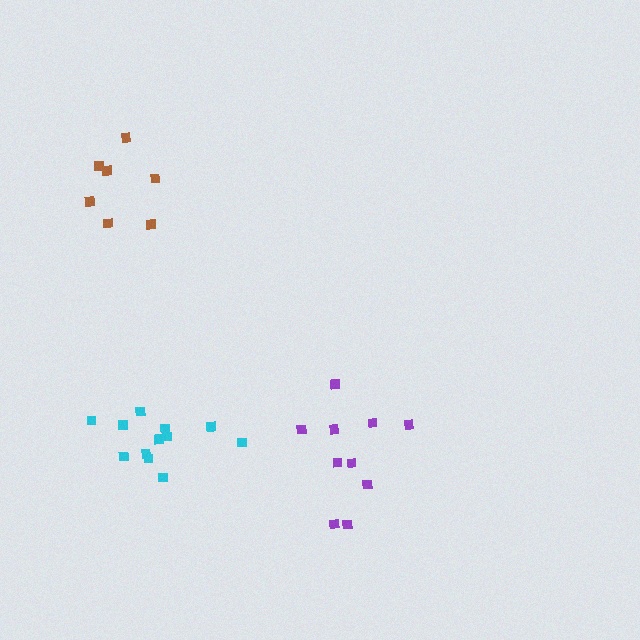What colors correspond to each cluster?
The clusters are colored: purple, brown, cyan.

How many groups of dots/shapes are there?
There are 3 groups.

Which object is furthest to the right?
The purple cluster is rightmost.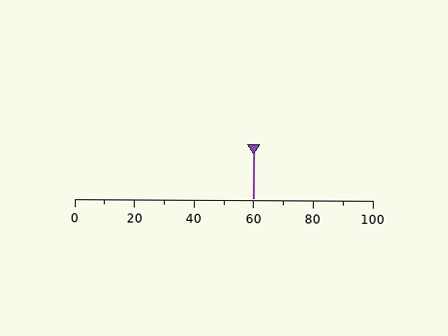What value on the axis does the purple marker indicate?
The marker indicates approximately 60.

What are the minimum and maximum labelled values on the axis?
The axis runs from 0 to 100.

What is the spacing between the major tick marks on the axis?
The major ticks are spaced 20 apart.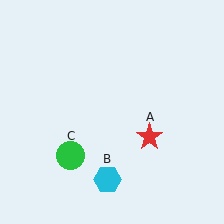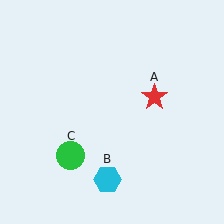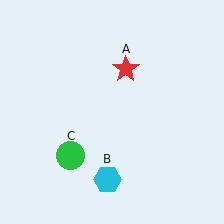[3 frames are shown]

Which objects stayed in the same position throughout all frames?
Cyan hexagon (object B) and green circle (object C) remained stationary.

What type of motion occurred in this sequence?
The red star (object A) rotated counterclockwise around the center of the scene.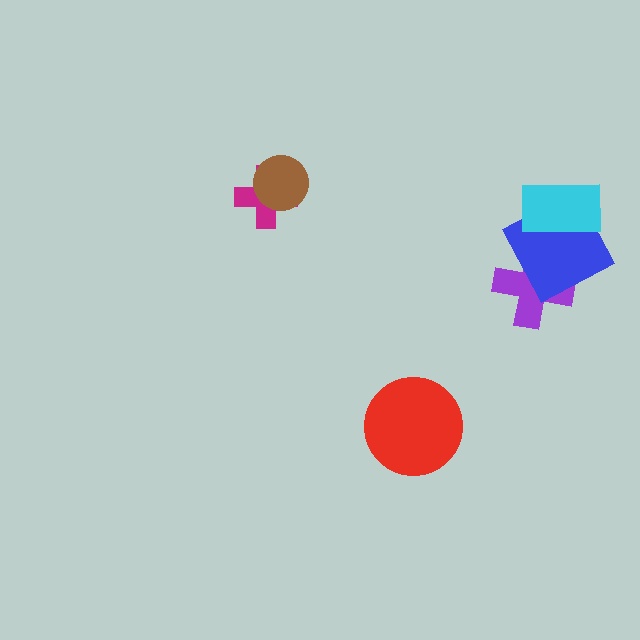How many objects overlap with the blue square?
2 objects overlap with the blue square.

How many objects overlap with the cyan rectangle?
1 object overlaps with the cyan rectangle.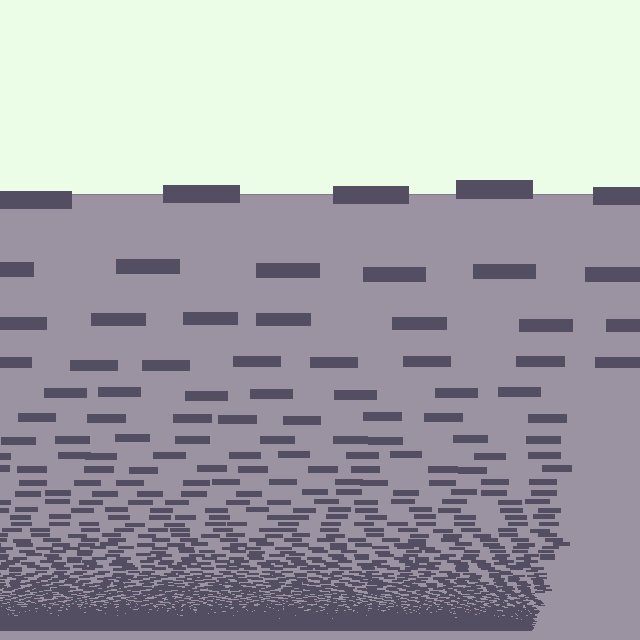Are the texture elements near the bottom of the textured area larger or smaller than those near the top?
Smaller. The gradient is inverted — elements near the bottom are smaller and denser.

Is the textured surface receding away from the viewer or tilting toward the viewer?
The surface appears to tilt toward the viewer. Texture elements get larger and sparser toward the top.